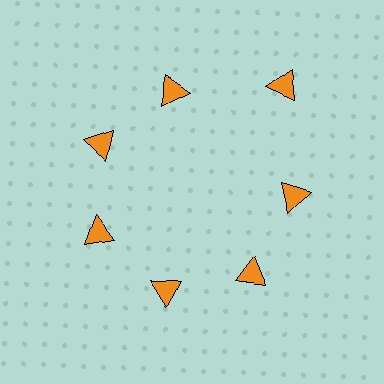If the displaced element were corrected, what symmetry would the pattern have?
It would have 7-fold rotational symmetry — the pattern would map onto itself every 51 degrees.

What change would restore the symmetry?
The symmetry would be restored by moving it inward, back onto the ring so that all 7 triangles sit at equal angles and equal distance from the center.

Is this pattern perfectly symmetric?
No. The 7 orange triangles are arranged in a ring, but one element near the 1 o'clock position is pushed outward from the center, breaking the 7-fold rotational symmetry.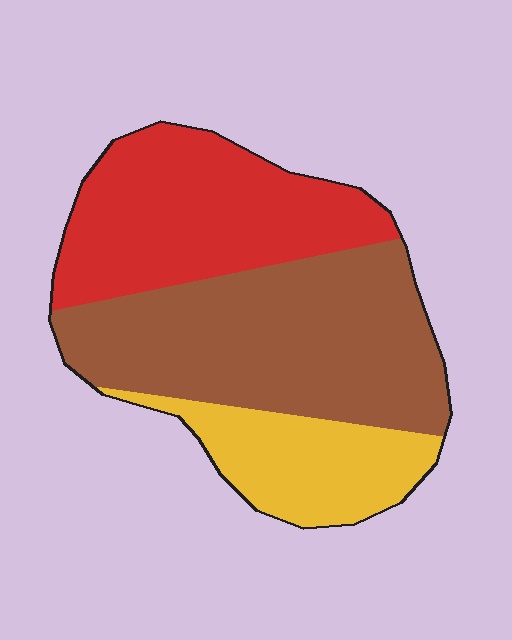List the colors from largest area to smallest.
From largest to smallest: brown, red, yellow.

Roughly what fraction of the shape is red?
Red takes up about one third (1/3) of the shape.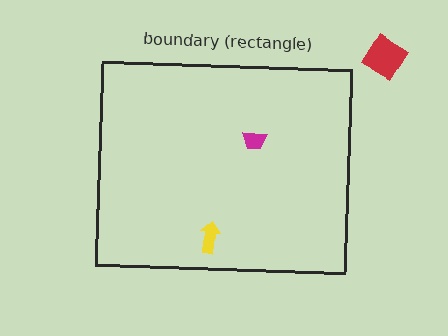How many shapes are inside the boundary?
2 inside, 1 outside.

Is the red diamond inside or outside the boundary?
Outside.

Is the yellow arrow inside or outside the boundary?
Inside.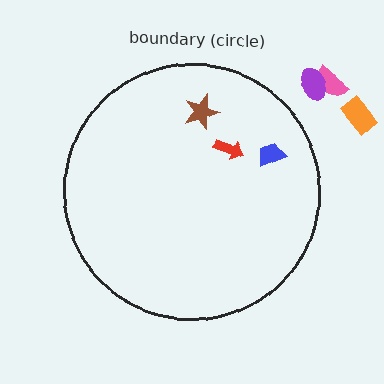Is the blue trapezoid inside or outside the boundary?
Inside.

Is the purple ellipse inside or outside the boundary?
Outside.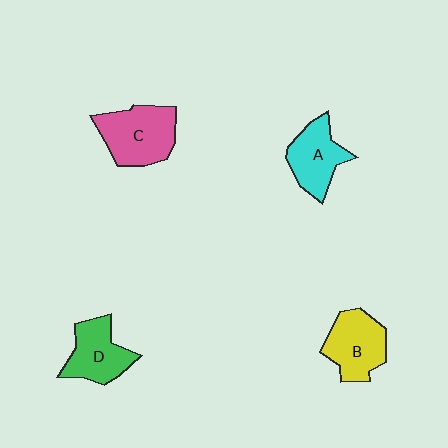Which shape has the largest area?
Shape C (pink).